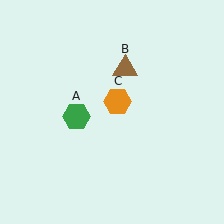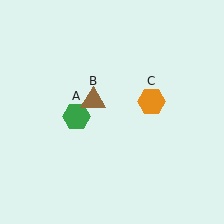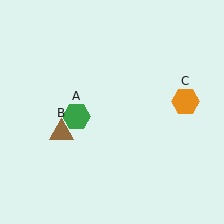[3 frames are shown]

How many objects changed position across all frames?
2 objects changed position: brown triangle (object B), orange hexagon (object C).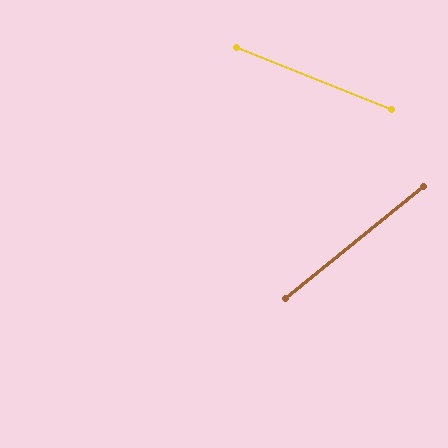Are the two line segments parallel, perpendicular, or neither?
Neither parallel nor perpendicular — they differ by about 61°.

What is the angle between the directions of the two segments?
Approximately 61 degrees.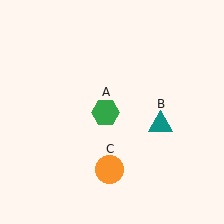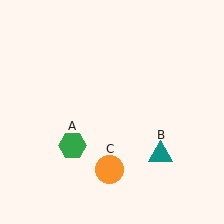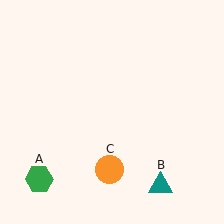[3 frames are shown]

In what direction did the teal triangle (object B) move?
The teal triangle (object B) moved down.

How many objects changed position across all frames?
2 objects changed position: green hexagon (object A), teal triangle (object B).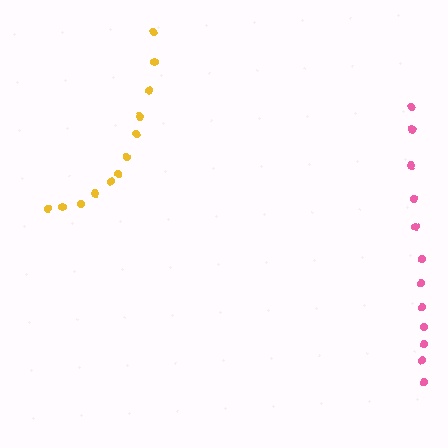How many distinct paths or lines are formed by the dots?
There are 2 distinct paths.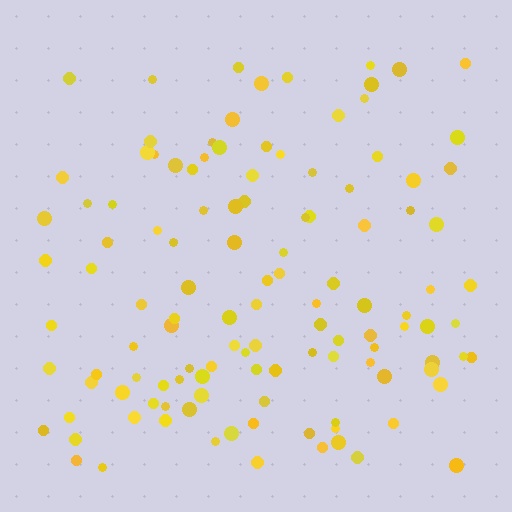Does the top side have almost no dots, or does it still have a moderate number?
Still a moderate number, just noticeably fewer than the bottom.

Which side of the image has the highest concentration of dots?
The bottom.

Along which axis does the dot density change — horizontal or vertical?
Vertical.